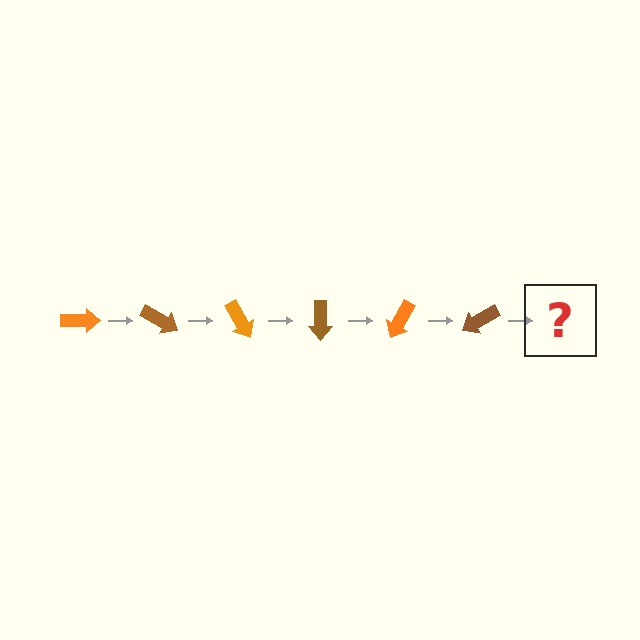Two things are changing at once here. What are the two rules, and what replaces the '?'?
The two rules are that it rotates 30 degrees each step and the color cycles through orange and brown. The '?' should be an orange arrow, rotated 180 degrees from the start.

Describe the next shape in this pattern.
It should be an orange arrow, rotated 180 degrees from the start.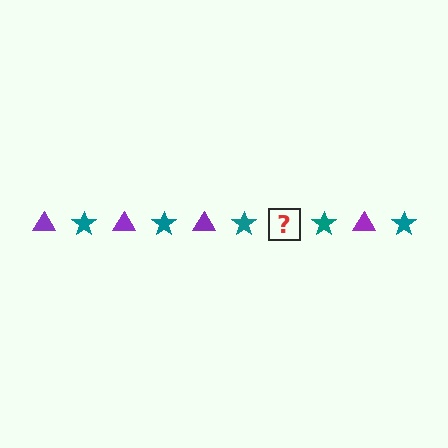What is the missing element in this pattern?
The missing element is a purple triangle.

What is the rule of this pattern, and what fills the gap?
The rule is that the pattern alternates between purple triangle and teal star. The gap should be filled with a purple triangle.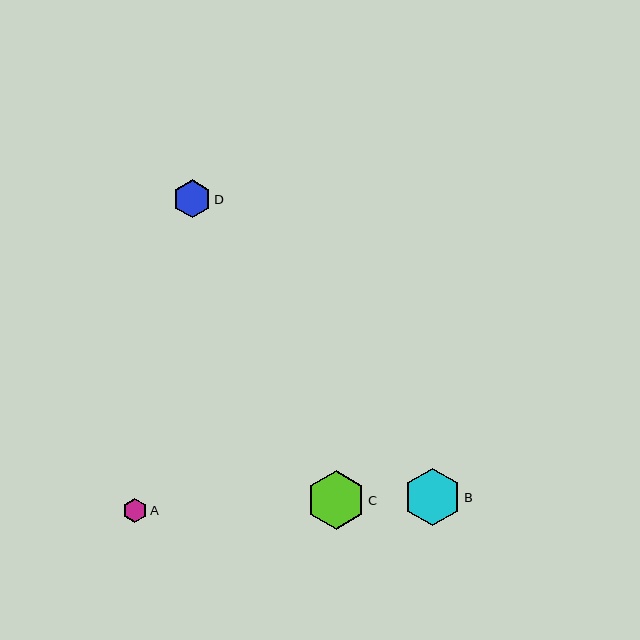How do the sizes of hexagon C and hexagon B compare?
Hexagon C and hexagon B are approximately the same size.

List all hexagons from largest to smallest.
From largest to smallest: C, B, D, A.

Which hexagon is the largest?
Hexagon C is the largest with a size of approximately 59 pixels.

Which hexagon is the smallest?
Hexagon A is the smallest with a size of approximately 24 pixels.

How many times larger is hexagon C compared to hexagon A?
Hexagon C is approximately 2.5 times the size of hexagon A.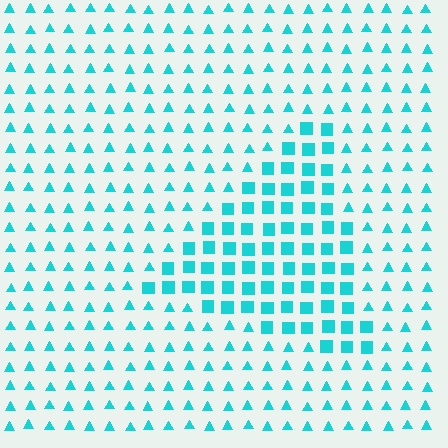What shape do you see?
I see a triangle.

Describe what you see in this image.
The image is filled with small cyan elements arranged in a uniform grid. A triangle-shaped region contains squares, while the surrounding area contains triangles. The boundary is defined purely by the change in element shape.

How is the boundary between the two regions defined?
The boundary is defined by a change in element shape: squares inside vs. triangles outside. All elements share the same color and spacing.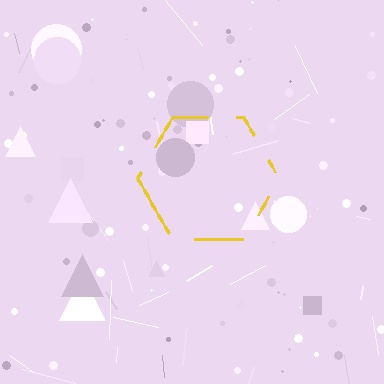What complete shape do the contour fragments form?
The contour fragments form a hexagon.